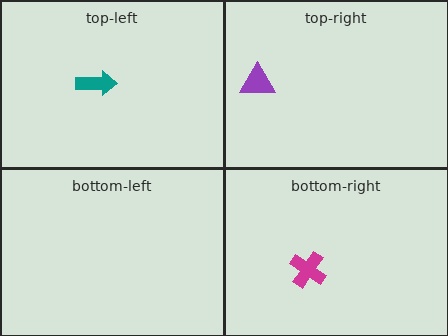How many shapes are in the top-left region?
1.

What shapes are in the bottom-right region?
The magenta cross.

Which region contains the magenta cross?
The bottom-right region.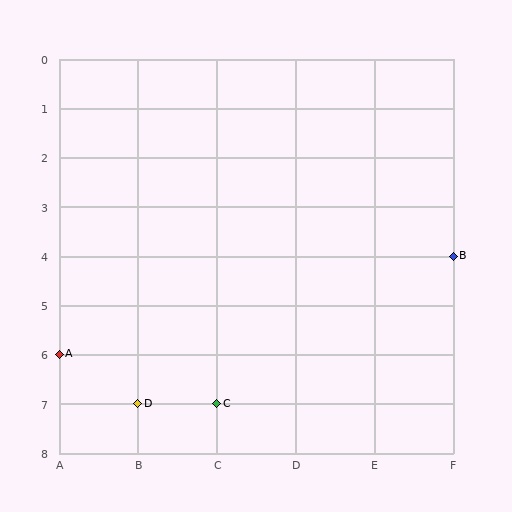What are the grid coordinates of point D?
Point D is at grid coordinates (B, 7).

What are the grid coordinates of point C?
Point C is at grid coordinates (C, 7).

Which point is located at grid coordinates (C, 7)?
Point C is at (C, 7).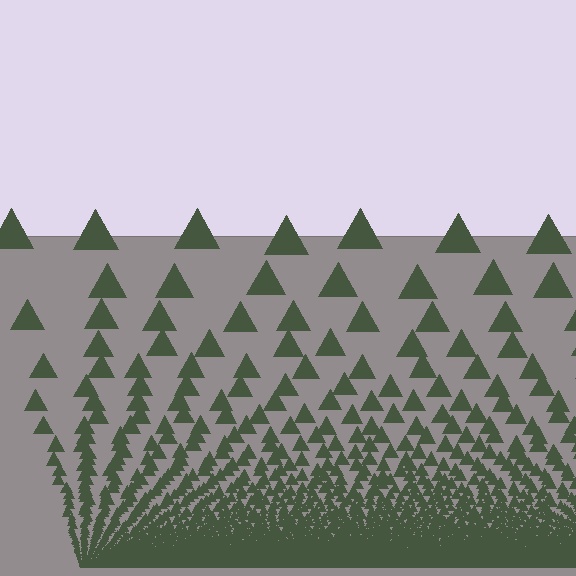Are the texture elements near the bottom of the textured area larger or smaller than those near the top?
Smaller. The gradient is inverted — elements near the bottom are smaller and denser.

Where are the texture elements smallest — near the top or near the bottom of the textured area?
Near the bottom.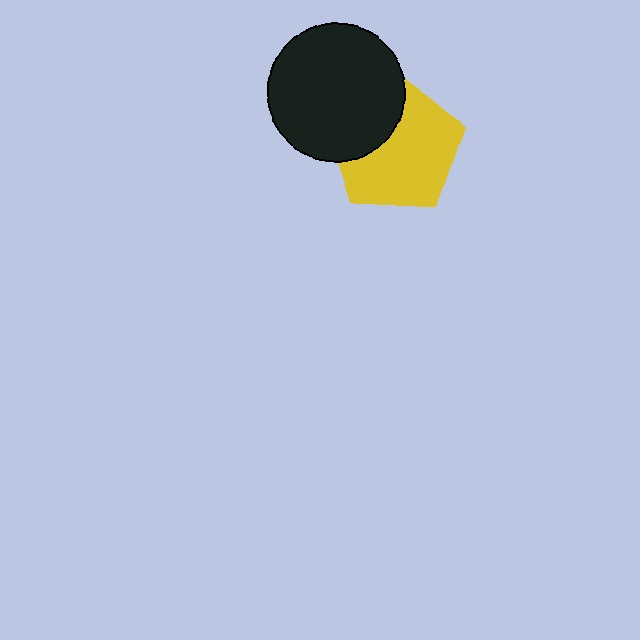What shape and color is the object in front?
The object in front is a black circle.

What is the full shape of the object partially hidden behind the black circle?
The partially hidden object is a yellow pentagon.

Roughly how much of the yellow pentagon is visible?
Most of it is visible (roughly 68%).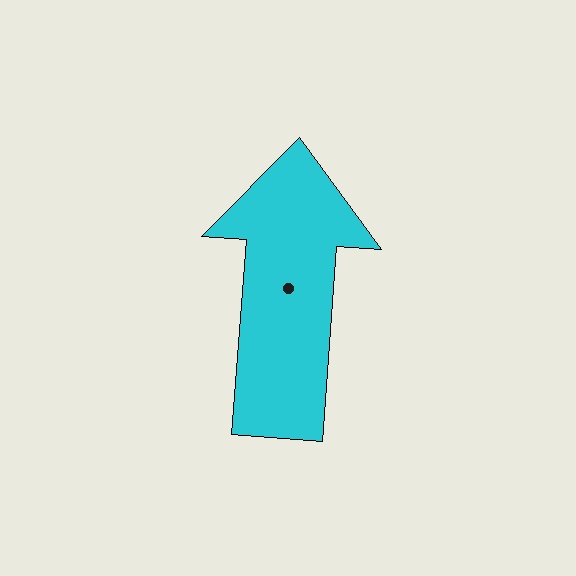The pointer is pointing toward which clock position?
Roughly 12 o'clock.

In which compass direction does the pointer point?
North.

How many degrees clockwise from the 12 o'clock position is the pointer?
Approximately 4 degrees.